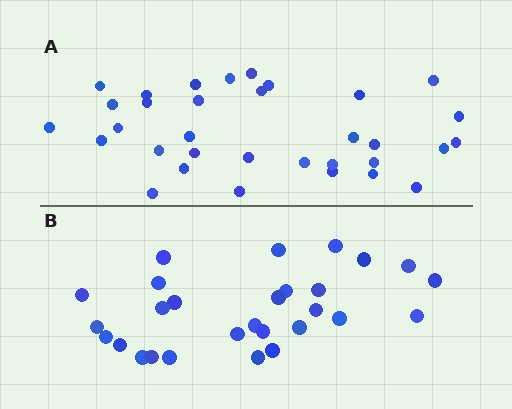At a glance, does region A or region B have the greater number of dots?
Region A (the top region) has more dots.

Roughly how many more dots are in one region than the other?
Region A has about 5 more dots than region B.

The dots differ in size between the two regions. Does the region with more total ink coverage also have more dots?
No. Region B has more total ink coverage because its dots are larger, but region A actually contains more individual dots. Total area can be misleading — the number of items is what matters here.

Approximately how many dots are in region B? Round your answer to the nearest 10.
About 30 dots. (The exact count is 28, which rounds to 30.)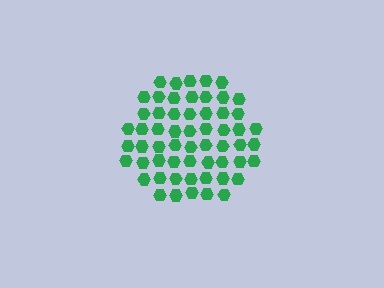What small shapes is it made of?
It is made of small hexagons.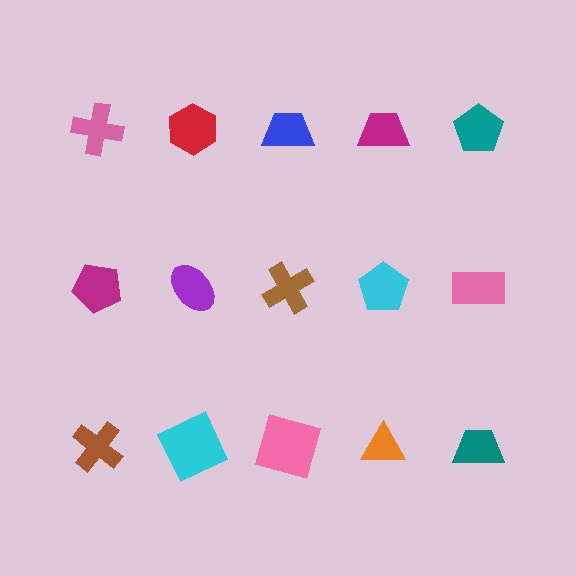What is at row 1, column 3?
A blue trapezoid.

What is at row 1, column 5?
A teal pentagon.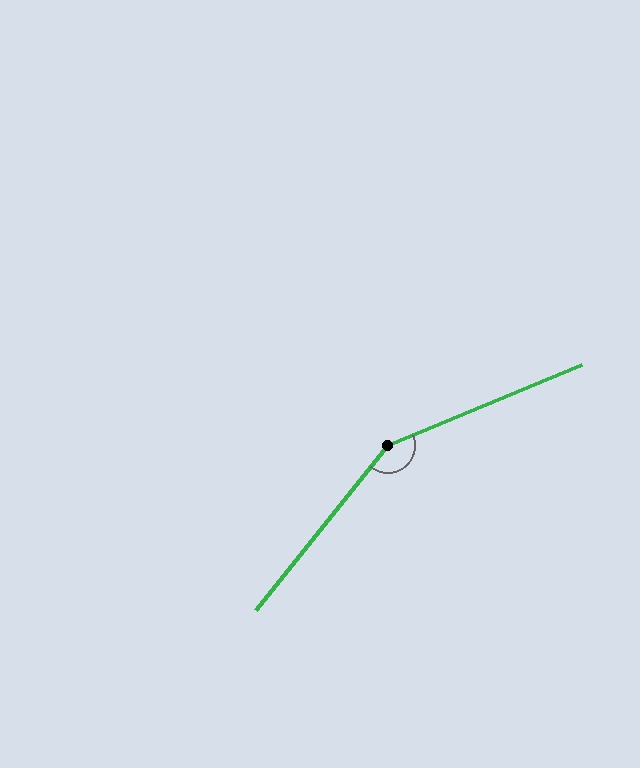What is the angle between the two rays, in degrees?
Approximately 151 degrees.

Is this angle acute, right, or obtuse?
It is obtuse.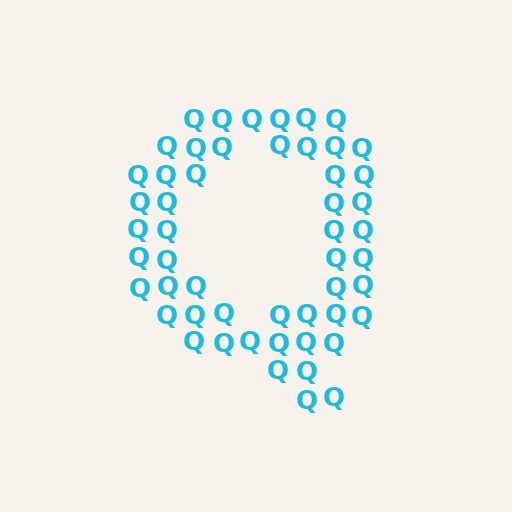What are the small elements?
The small elements are letter Q's.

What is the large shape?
The large shape is the letter Q.